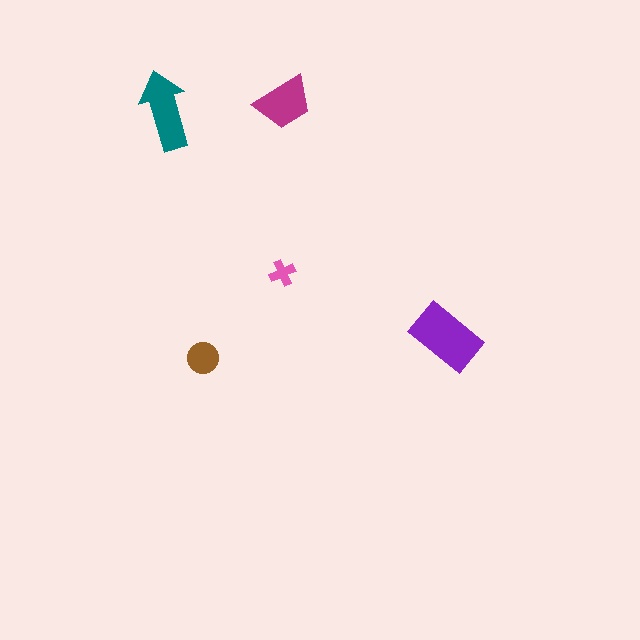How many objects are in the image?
There are 5 objects in the image.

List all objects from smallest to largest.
The pink cross, the brown circle, the magenta trapezoid, the teal arrow, the purple rectangle.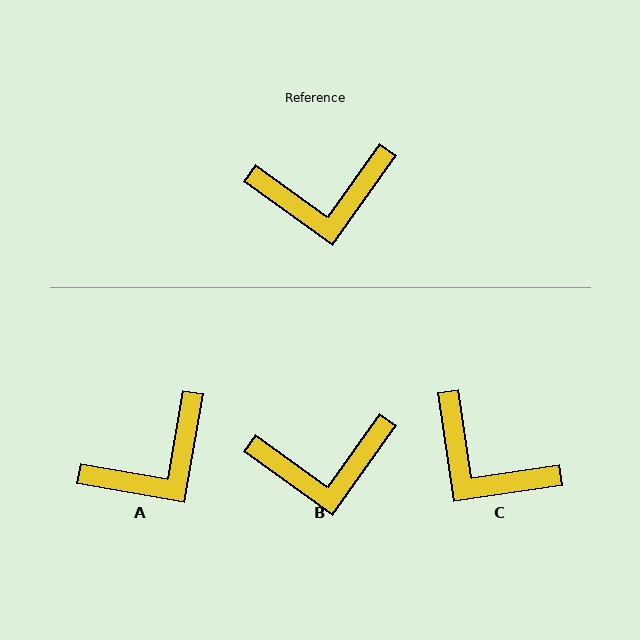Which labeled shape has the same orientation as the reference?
B.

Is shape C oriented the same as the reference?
No, it is off by about 46 degrees.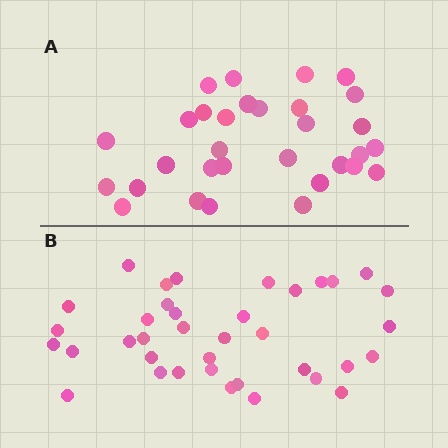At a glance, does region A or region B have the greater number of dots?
Region B (the bottom region) has more dots.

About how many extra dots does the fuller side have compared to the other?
Region B has about 6 more dots than region A.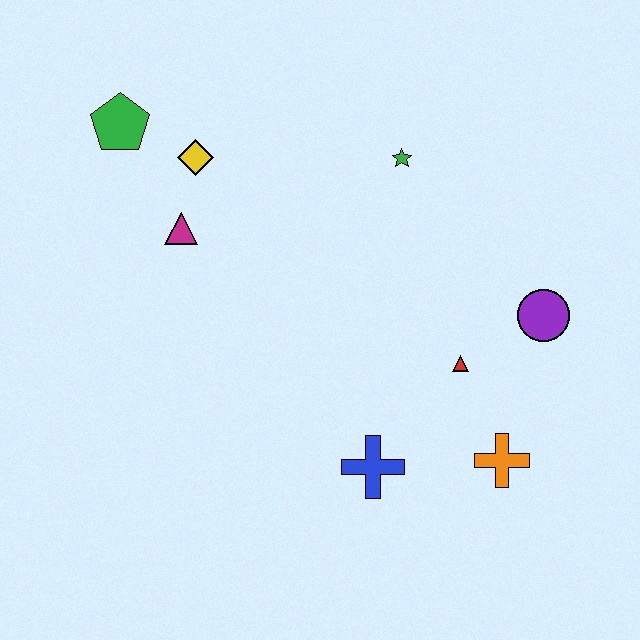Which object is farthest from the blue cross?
The green pentagon is farthest from the blue cross.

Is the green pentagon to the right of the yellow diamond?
No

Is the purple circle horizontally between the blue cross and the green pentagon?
No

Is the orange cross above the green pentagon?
No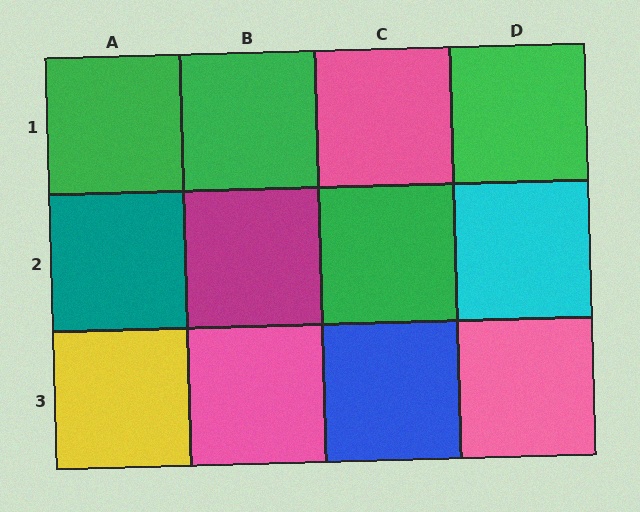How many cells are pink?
3 cells are pink.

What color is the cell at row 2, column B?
Magenta.